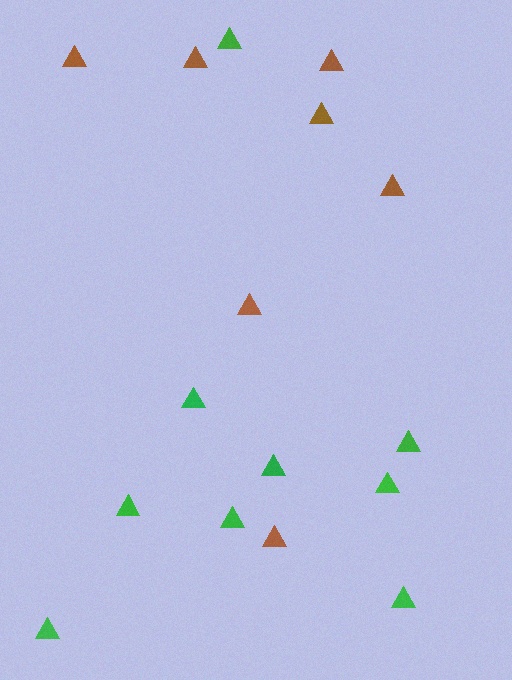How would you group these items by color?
There are 2 groups: one group of brown triangles (7) and one group of green triangles (9).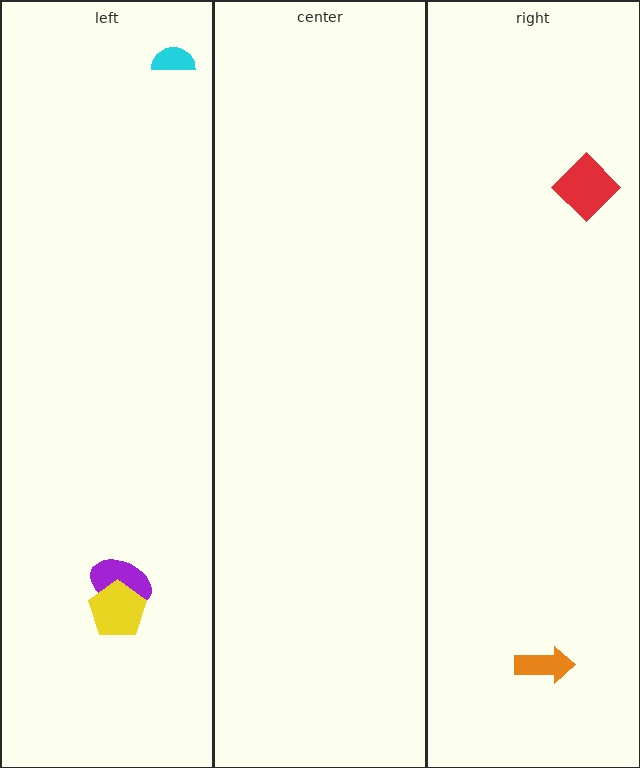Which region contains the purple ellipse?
The left region.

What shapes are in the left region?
The purple ellipse, the cyan semicircle, the yellow pentagon.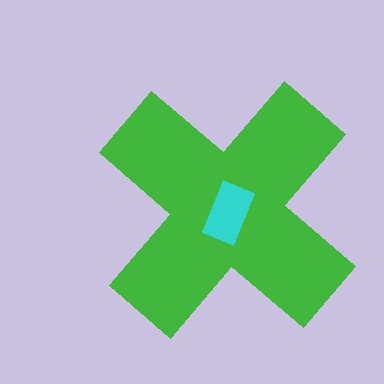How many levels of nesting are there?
2.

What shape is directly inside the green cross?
The cyan rectangle.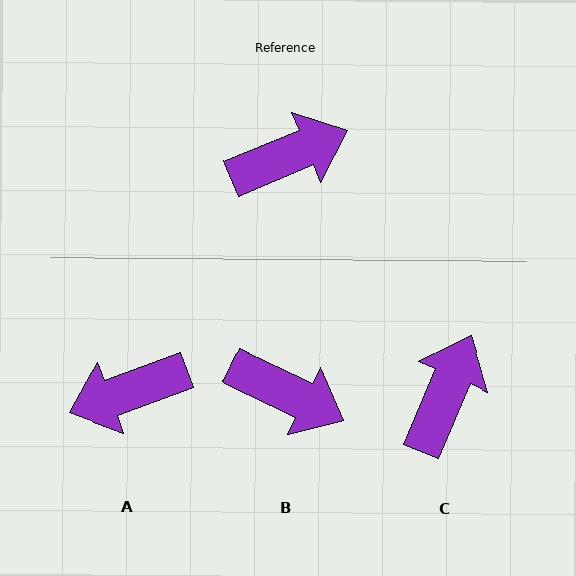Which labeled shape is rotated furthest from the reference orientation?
A, about 178 degrees away.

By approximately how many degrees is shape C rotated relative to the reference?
Approximately 44 degrees counter-clockwise.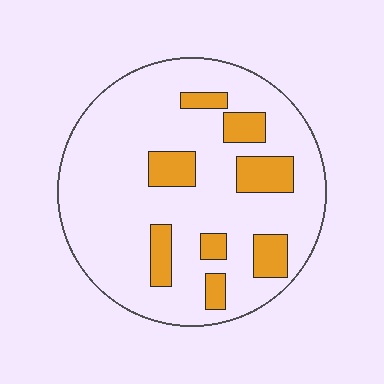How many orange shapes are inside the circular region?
8.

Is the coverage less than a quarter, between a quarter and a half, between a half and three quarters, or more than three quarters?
Less than a quarter.